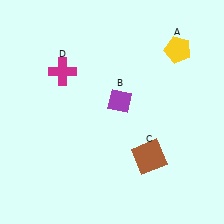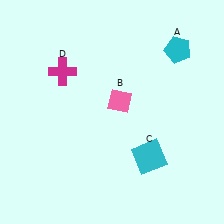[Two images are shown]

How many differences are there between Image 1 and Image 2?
There are 3 differences between the two images.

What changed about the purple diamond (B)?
In Image 1, B is purple. In Image 2, it changed to pink.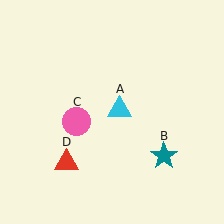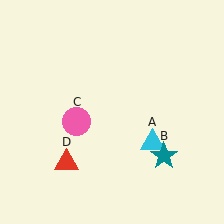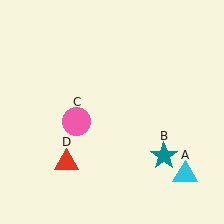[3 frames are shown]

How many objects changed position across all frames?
1 object changed position: cyan triangle (object A).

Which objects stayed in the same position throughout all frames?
Teal star (object B) and pink circle (object C) and red triangle (object D) remained stationary.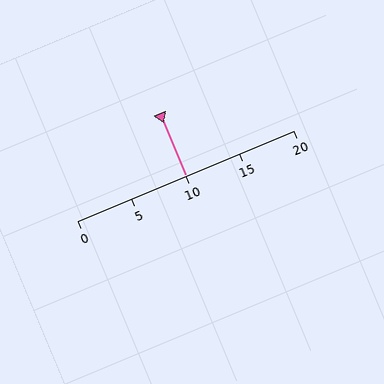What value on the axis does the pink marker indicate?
The marker indicates approximately 10.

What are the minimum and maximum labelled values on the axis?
The axis runs from 0 to 20.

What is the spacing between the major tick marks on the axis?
The major ticks are spaced 5 apart.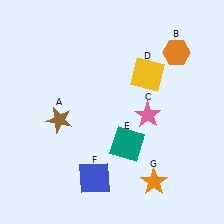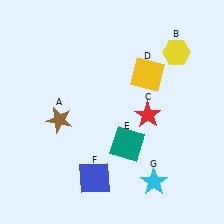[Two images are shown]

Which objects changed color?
B changed from orange to yellow. C changed from pink to red. G changed from orange to cyan.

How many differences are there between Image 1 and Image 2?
There are 3 differences between the two images.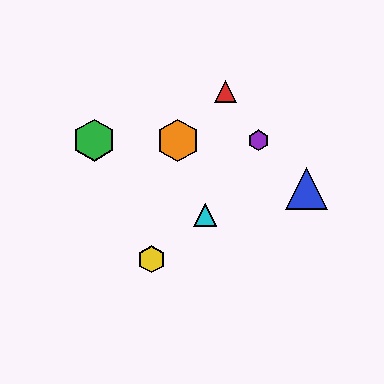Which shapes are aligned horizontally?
The green hexagon, the purple hexagon, the orange hexagon are aligned horizontally.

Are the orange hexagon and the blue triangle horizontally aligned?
No, the orange hexagon is at y≈140 and the blue triangle is at y≈189.